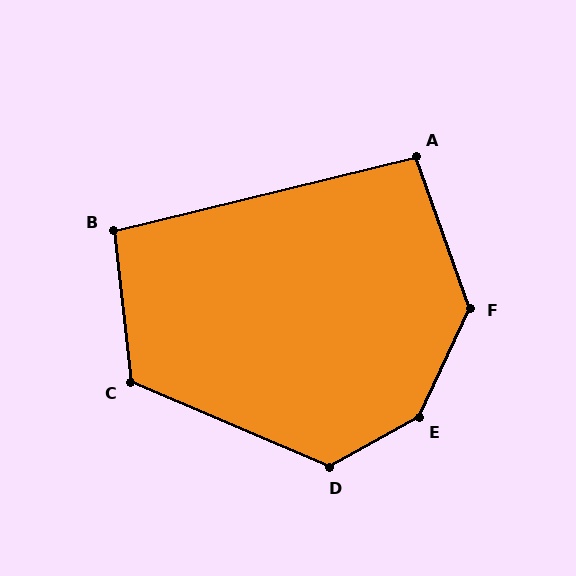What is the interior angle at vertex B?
Approximately 97 degrees (obtuse).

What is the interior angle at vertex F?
Approximately 135 degrees (obtuse).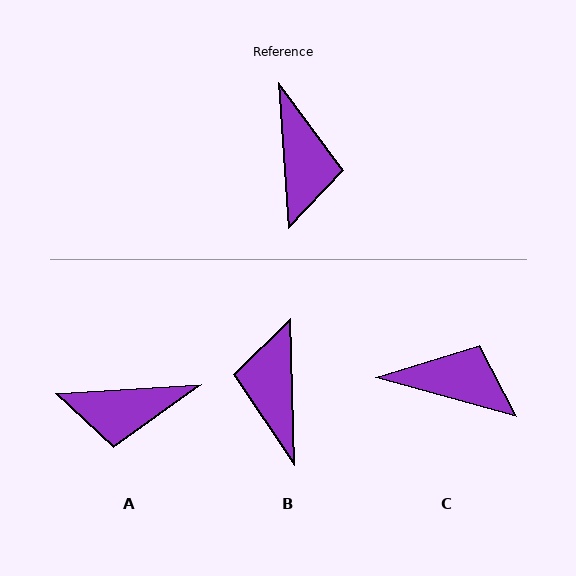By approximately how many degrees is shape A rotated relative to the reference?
Approximately 90 degrees clockwise.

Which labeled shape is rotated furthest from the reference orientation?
B, about 177 degrees away.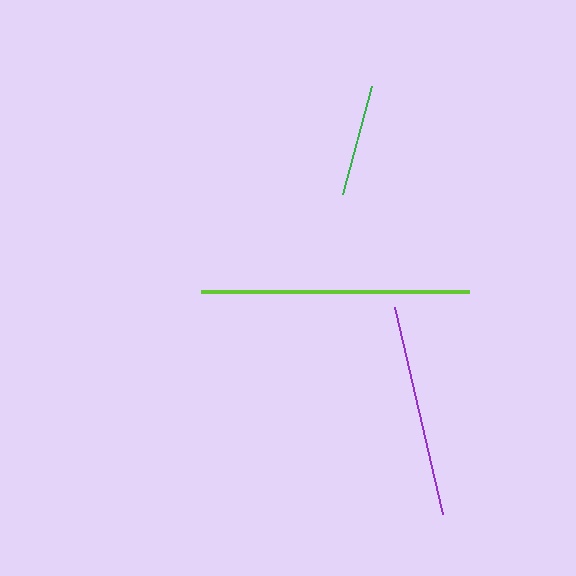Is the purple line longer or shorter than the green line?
The purple line is longer than the green line.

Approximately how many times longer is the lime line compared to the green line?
The lime line is approximately 2.4 times the length of the green line.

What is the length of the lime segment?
The lime segment is approximately 268 pixels long.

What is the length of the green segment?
The green segment is approximately 112 pixels long.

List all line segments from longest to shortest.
From longest to shortest: lime, purple, green.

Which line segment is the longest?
The lime line is the longest at approximately 268 pixels.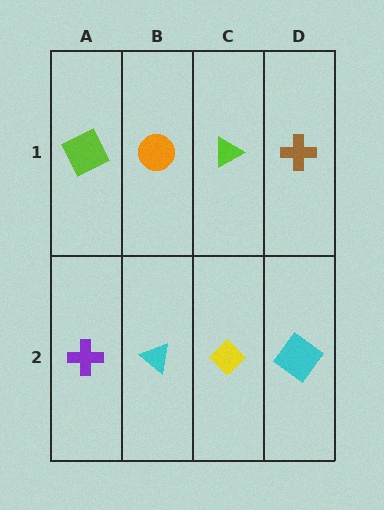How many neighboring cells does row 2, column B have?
3.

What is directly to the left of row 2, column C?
A cyan triangle.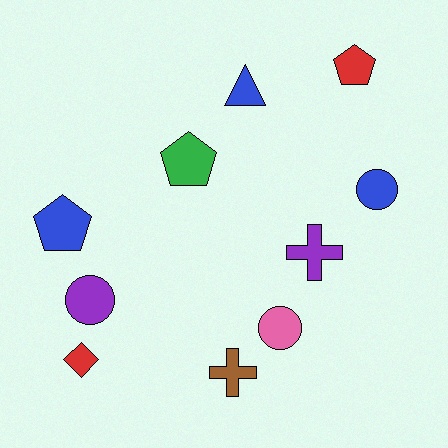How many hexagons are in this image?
There are no hexagons.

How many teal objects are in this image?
There are no teal objects.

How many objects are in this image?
There are 10 objects.